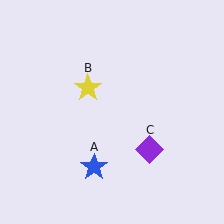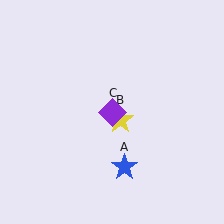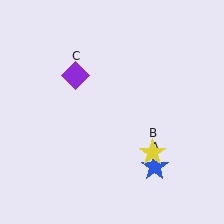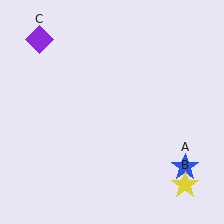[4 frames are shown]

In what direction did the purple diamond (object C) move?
The purple diamond (object C) moved up and to the left.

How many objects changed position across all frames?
3 objects changed position: blue star (object A), yellow star (object B), purple diamond (object C).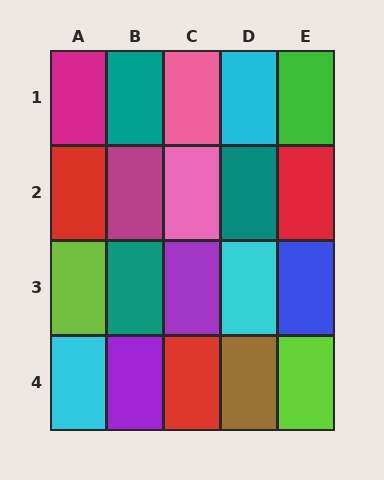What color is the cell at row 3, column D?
Cyan.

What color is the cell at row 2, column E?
Red.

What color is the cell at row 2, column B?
Magenta.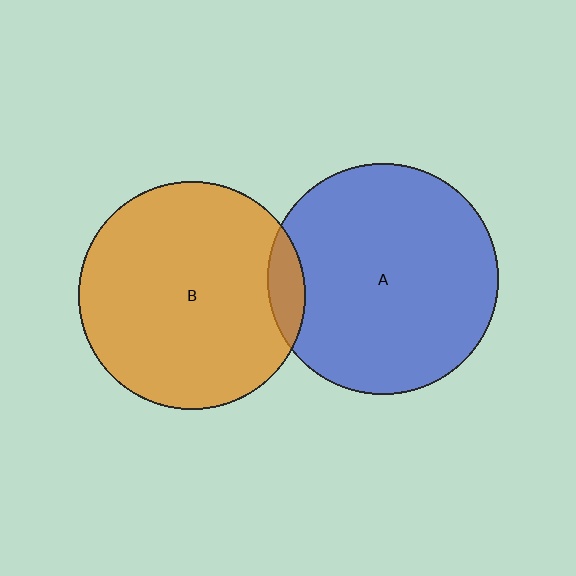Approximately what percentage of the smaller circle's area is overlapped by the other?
Approximately 10%.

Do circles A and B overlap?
Yes.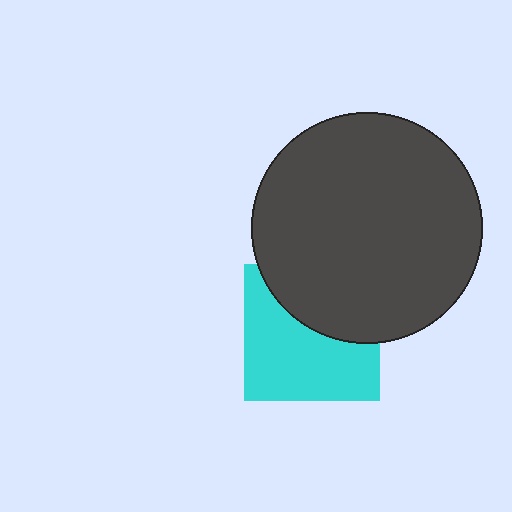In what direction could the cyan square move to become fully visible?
The cyan square could move down. That would shift it out from behind the dark gray circle entirely.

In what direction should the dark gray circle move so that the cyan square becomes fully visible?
The dark gray circle should move up. That is the shortest direction to clear the overlap and leave the cyan square fully visible.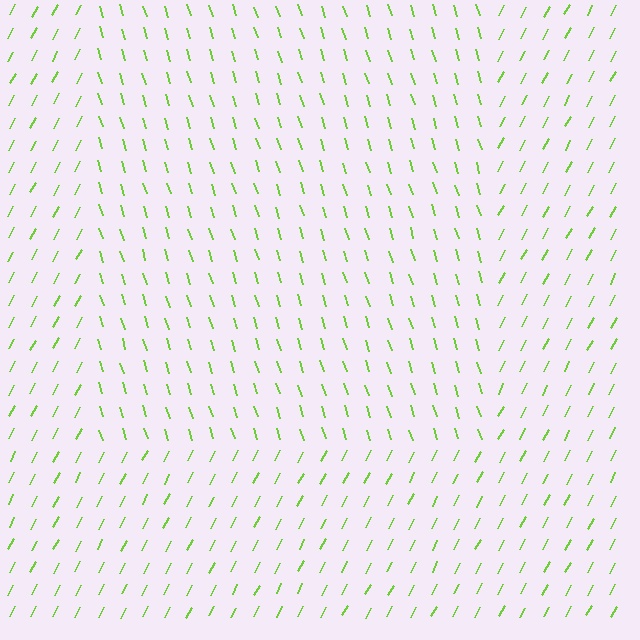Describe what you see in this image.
The image is filled with small lime line segments. A rectangle region in the image has lines oriented differently from the surrounding lines, creating a visible texture boundary.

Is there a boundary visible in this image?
Yes, there is a texture boundary formed by a change in line orientation.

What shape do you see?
I see a rectangle.